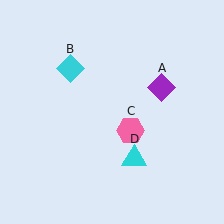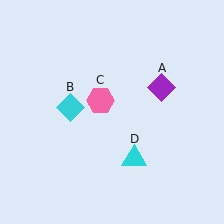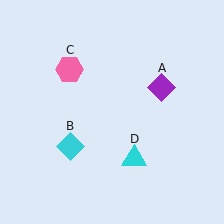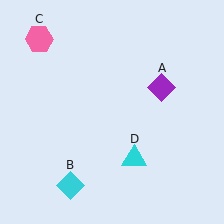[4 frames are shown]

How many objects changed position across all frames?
2 objects changed position: cyan diamond (object B), pink hexagon (object C).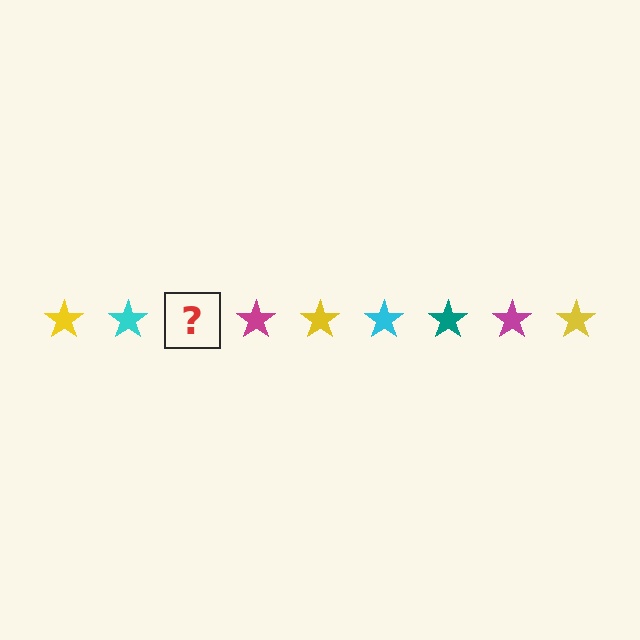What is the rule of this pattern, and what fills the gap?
The rule is that the pattern cycles through yellow, cyan, teal, magenta stars. The gap should be filled with a teal star.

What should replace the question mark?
The question mark should be replaced with a teal star.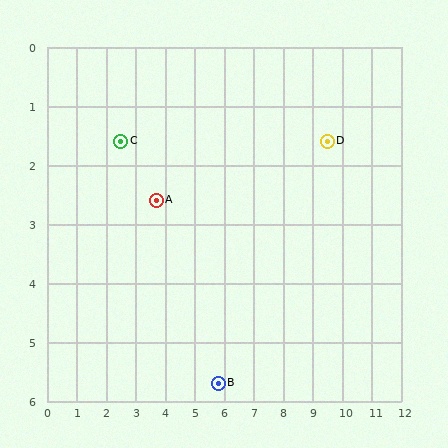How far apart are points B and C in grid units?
Points B and C are about 5.3 grid units apart.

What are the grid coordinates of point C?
Point C is at approximately (2.5, 1.6).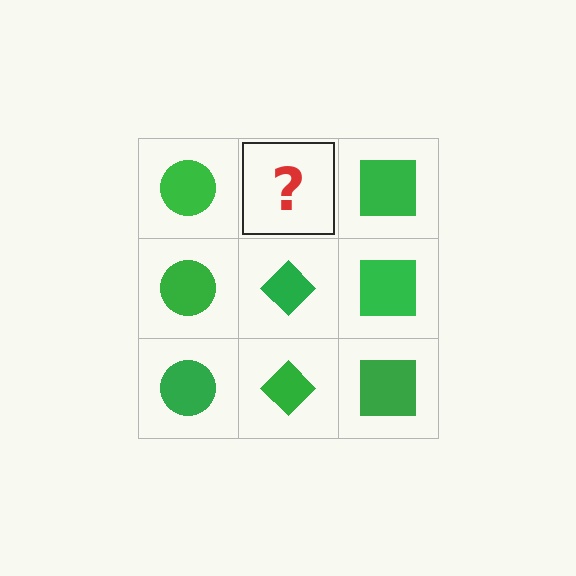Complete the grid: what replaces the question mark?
The question mark should be replaced with a green diamond.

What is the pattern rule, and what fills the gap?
The rule is that each column has a consistent shape. The gap should be filled with a green diamond.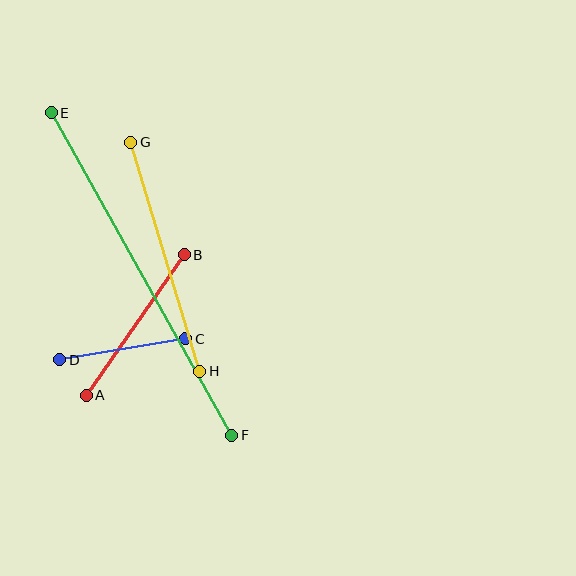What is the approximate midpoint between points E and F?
The midpoint is at approximately (142, 274) pixels.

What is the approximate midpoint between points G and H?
The midpoint is at approximately (165, 257) pixels.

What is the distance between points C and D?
The distance is approximately 128 pixels.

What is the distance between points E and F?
The distance is approximately 369 pixels.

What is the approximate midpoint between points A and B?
The midpoint is at approximately (135, 325) pixels.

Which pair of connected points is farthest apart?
Points E and F are farthest apart.